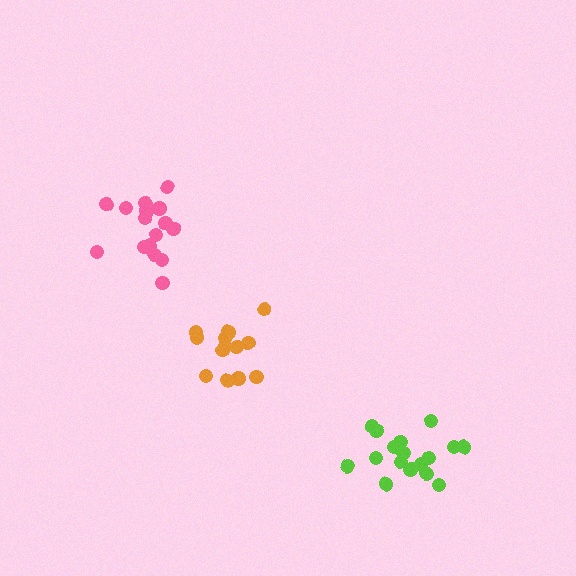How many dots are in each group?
Group 1: 17 dots, Group 2: 13 dots, Group 3: 16 dots (46 total).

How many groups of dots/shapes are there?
There are 3 groups.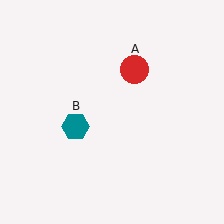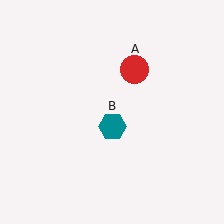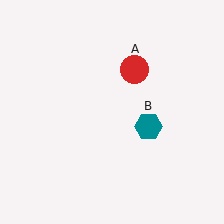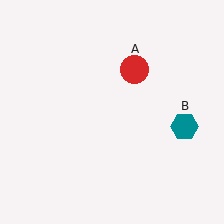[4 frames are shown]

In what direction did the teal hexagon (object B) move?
The teal hexagon (object B) moved right.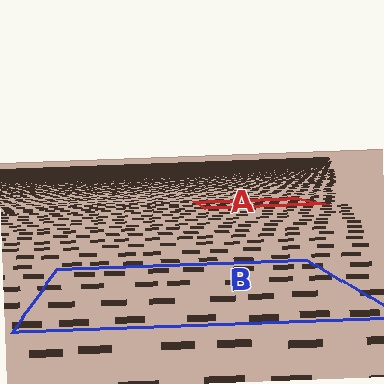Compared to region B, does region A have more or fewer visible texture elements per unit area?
Region A has more texture elements per unit area — they are packed more densely because it is farther away.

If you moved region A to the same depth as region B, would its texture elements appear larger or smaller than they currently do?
They would appear larger. At a closer depth, the same texture elements are projected at a bigger on-screen size.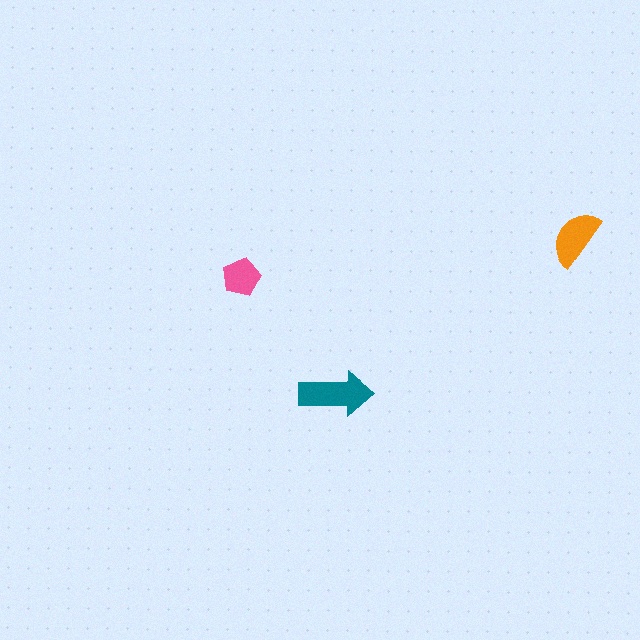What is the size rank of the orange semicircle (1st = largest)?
2nd.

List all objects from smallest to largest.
The pink pentagon, the orange semicircle, the teal arrow.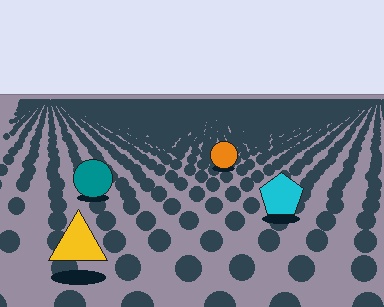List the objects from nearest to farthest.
From nearest to farthest: the yellow triangle, the cyan pentagon, the teal circle, the orange circle.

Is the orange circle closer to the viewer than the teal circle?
No. The teal circle is closer — you can tell from the texture gradient: the ground texture is coarser near it.